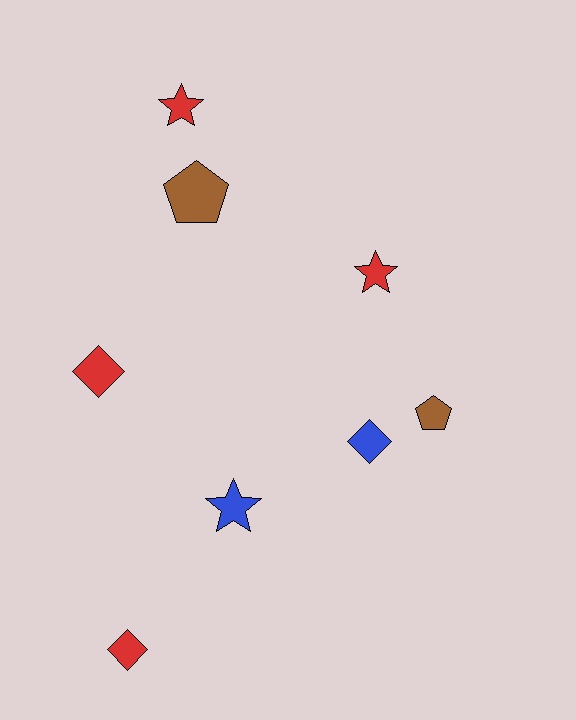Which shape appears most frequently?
Diamond, with 3 objects.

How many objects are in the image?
There are 8 objects.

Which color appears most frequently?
Red, with 4 objects.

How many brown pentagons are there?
There are 2 brown pentagons.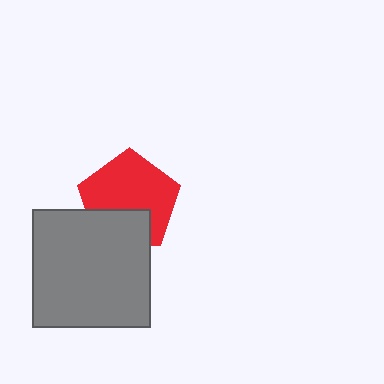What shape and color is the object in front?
The object in front is a gray square.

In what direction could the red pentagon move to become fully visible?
The red pentagon could move up. That would shift it out from behind the gray square entirely.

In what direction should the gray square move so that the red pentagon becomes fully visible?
The gray square should move down. That is the shortest direction to clear the overlap and leave the red pentagon fully visible.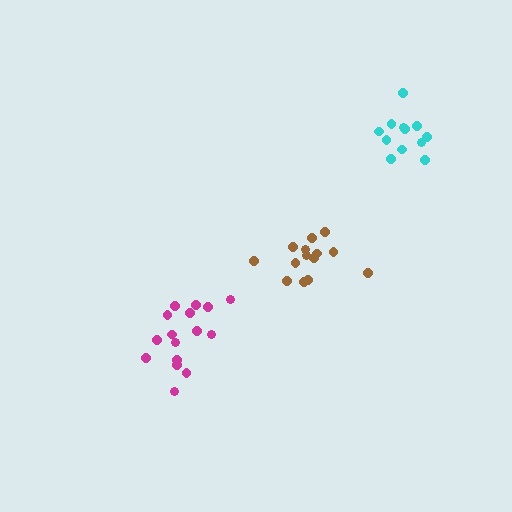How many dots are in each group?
Group 1: 14 dots, Group 2: 16 dots, Group 3: 12 dots (42 total).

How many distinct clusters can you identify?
There are 3 distinct clusters.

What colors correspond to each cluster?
The clusters are colored: brown, magenta, cyan.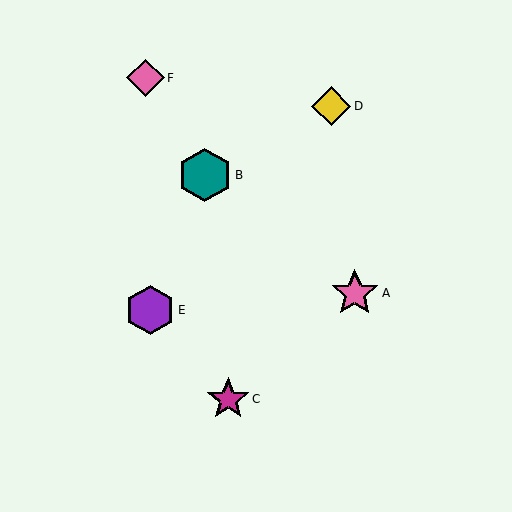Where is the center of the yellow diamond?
The center of the yellow diamond is at (331, 106).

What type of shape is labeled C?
Shape C is a magenta star.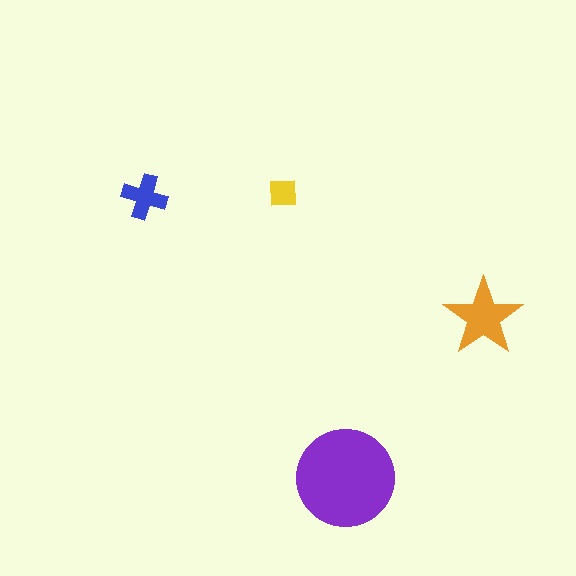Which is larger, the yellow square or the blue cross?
The blue cross.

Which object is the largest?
The purple circle.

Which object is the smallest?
The yellow square.